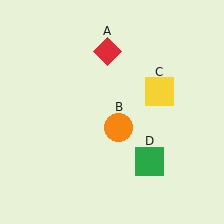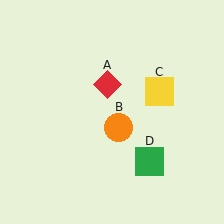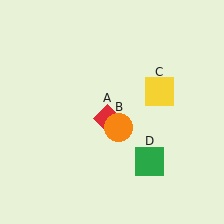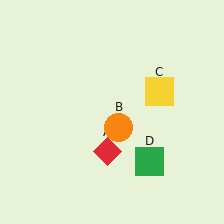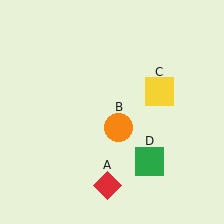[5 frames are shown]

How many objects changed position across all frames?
1 object changed position: red diamond (object A).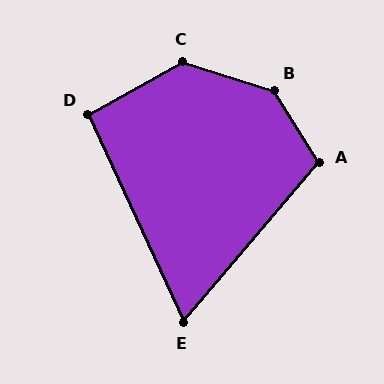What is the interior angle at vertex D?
Approximately 94 degrees (approximately right).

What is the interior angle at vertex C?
Approximately 134 degrees (obtuse).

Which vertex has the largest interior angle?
B, at approximately 139 degrees.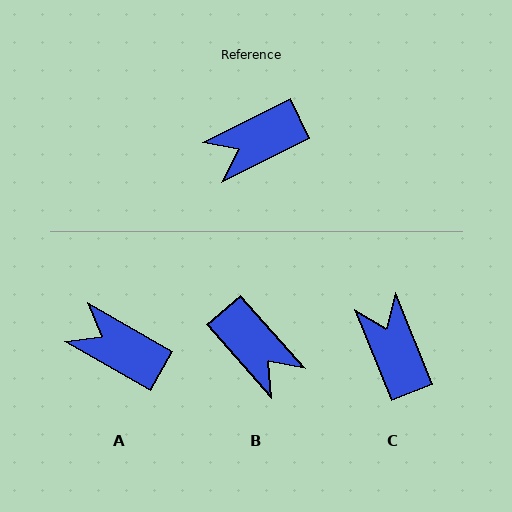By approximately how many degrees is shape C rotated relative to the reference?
Approximately 95 degrees clockwise.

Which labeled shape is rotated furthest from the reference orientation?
B, about 105 degrees away.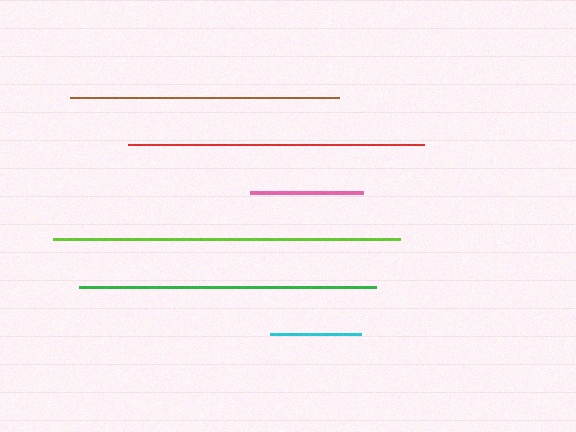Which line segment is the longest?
The lime line is the longest at approximately 347 pixels.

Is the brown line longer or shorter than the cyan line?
The brown line is longer than the cyan line.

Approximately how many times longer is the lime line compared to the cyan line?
The lime line is approximately 3.8 times the length of the cyan line.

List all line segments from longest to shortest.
From longest to shortest: lime, green, red, brown, pink, cyan.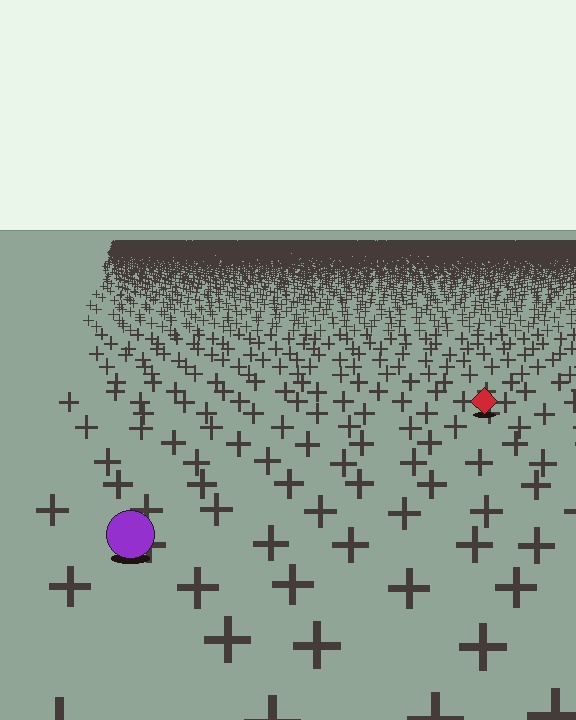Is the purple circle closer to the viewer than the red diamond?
Yes. The purple circle is closer — you can tell from the texture gradient: the ground texture is coarser near it.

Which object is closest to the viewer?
The purple circle is closest. The texture marks near it are larger and more spread out.